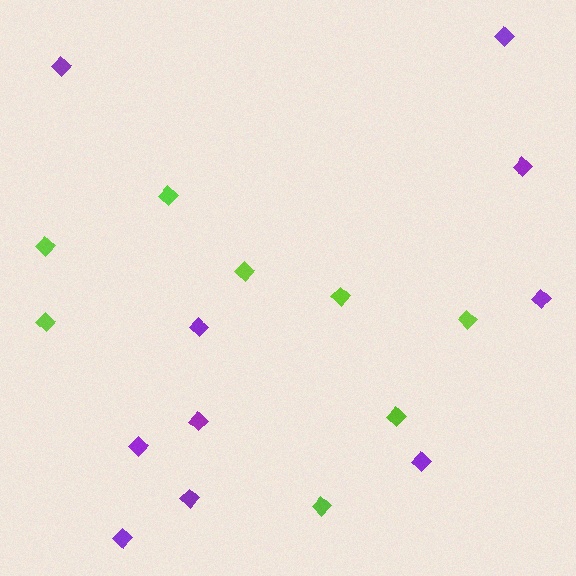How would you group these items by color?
There are 2 groups: one group of purple diamonds (10) and one group of lime diamonds (8).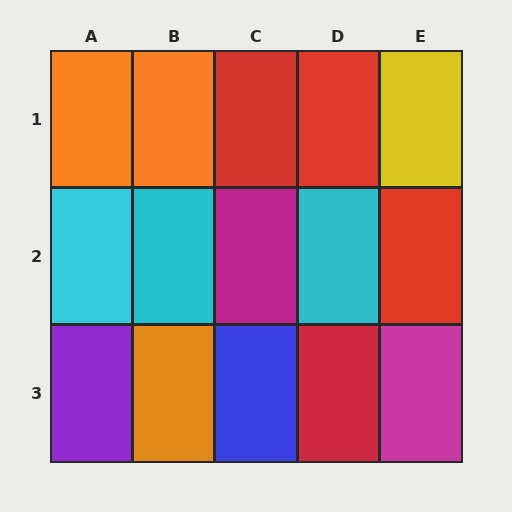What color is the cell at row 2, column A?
Cyan.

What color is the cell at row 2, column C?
Magenta.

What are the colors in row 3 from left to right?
Purple, orange, blue, red, magenta.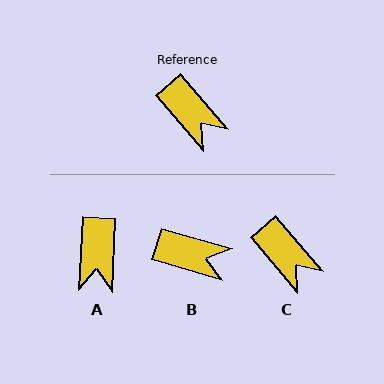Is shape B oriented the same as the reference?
No, it is off by about 33 degrees.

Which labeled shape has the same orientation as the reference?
C.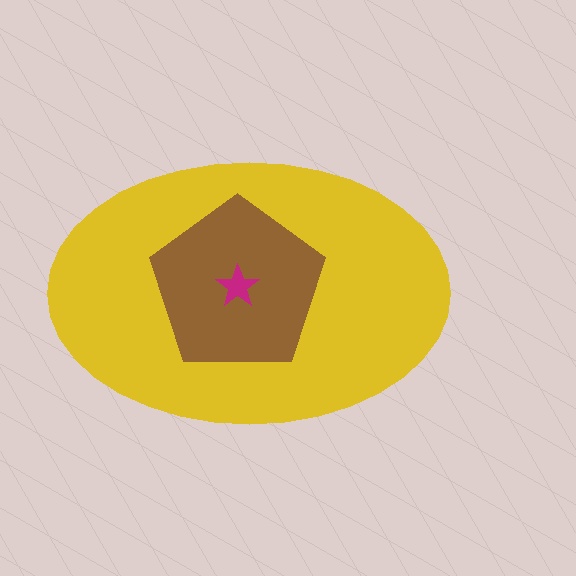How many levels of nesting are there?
3.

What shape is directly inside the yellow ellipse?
The brown pentagon.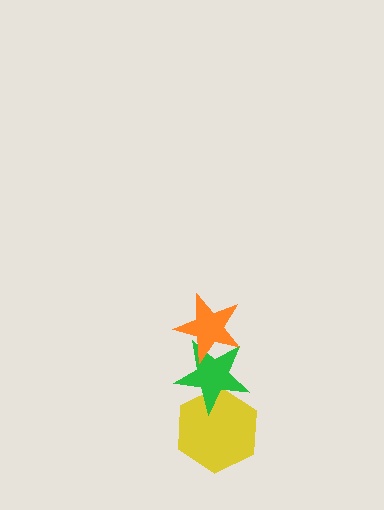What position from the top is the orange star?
The orange star is 1st from the top.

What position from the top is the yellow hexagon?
The yellow hexagon is 3rd from the top.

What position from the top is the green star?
The green star is 2nd from the top.